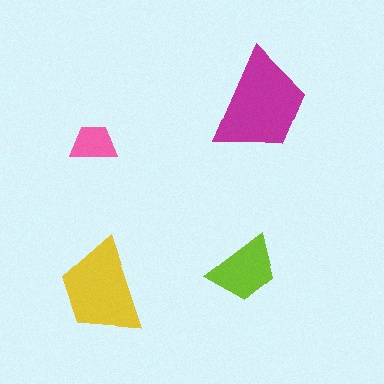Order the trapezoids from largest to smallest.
the magenta one, the yellow one, the lime one, the pink one.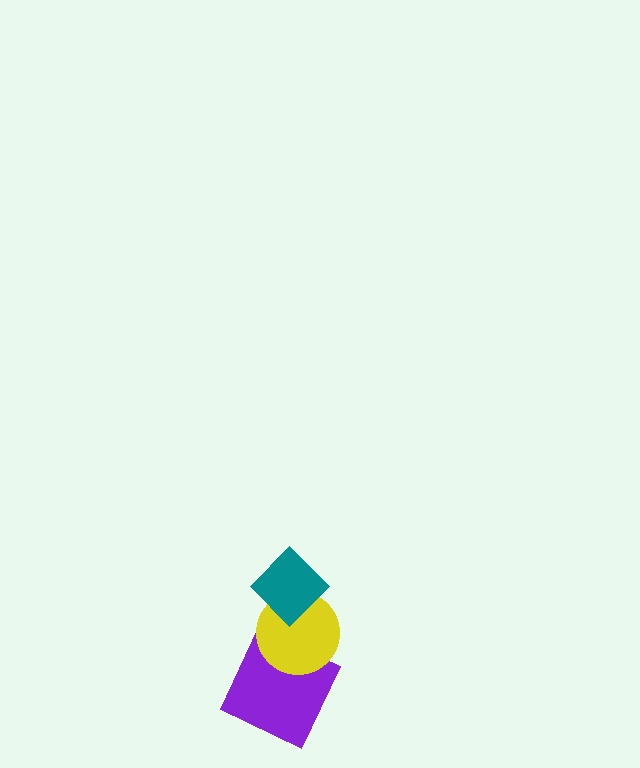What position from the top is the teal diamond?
The teal diamond is 1st from the top.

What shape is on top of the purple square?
The yellow circle is on top of the purple square.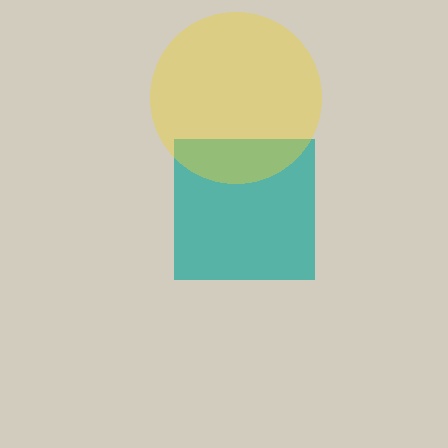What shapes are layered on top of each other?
The layered shapes are: a teal square, a yellow circle.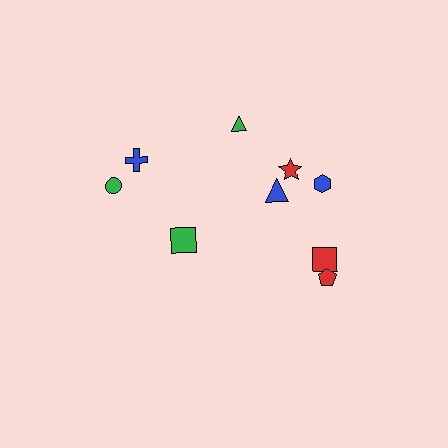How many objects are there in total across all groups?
There are 9 objects.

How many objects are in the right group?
There are 6 objects.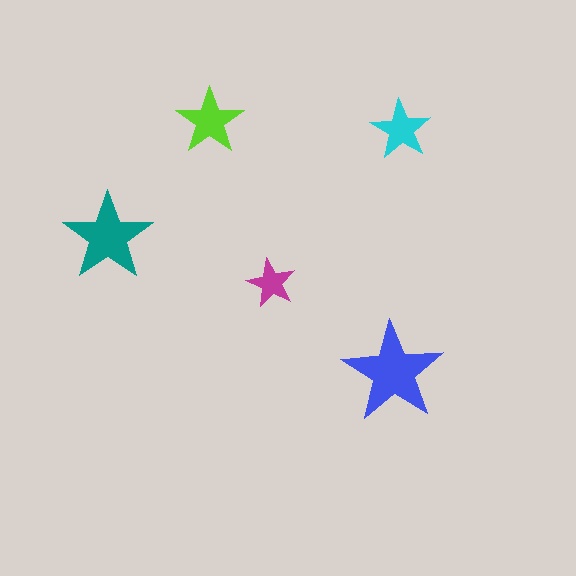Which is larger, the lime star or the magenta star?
The lime one.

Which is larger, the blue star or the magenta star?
The blue one.